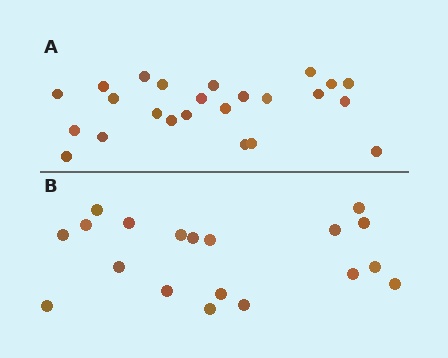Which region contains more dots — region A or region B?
Region A (the top region) has more dots.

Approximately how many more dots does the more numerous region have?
Region A has about 5 more dots than region B.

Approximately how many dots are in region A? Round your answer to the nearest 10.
About 20 dots. (The exact count is 24, which rounds to 20.)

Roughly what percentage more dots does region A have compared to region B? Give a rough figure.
About 25% more.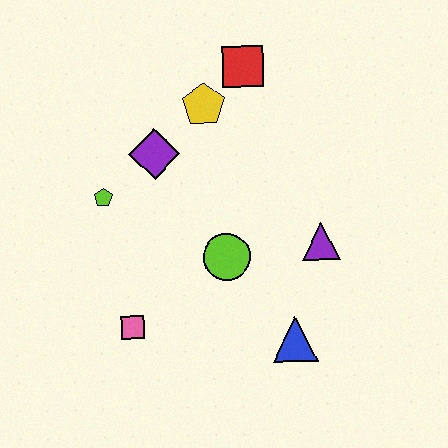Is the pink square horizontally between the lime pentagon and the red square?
Yes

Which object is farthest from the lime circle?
The red square is farthest from the lime circle.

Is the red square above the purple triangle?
Yes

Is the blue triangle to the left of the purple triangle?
Yes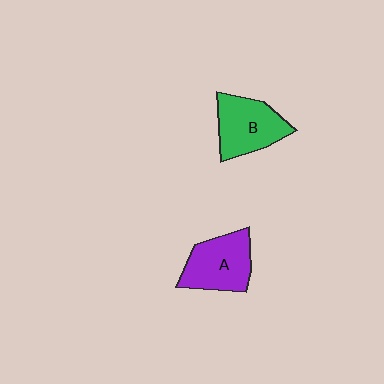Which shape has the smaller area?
Shape A (purple).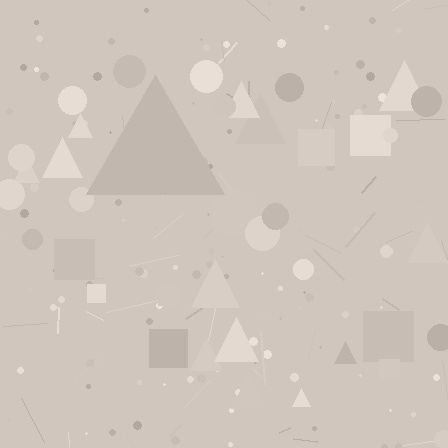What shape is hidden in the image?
A triangle is hidden in the image.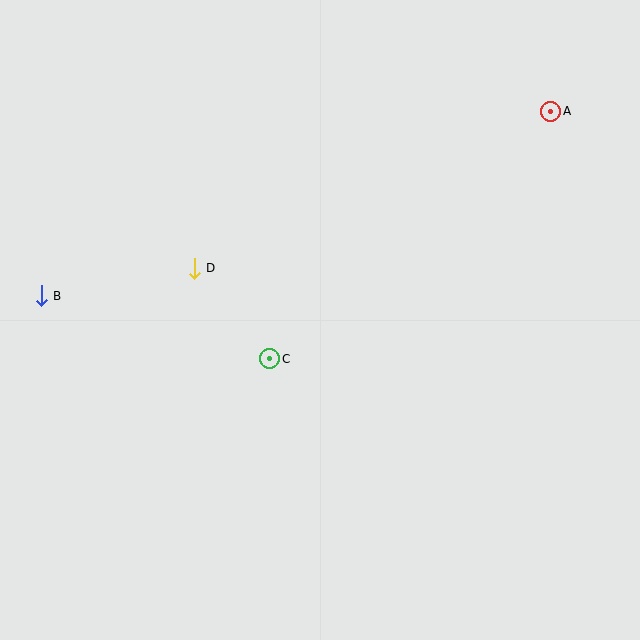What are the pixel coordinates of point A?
Point A is at (551, 111).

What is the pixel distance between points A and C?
The distance between A and C is 374 pixels.